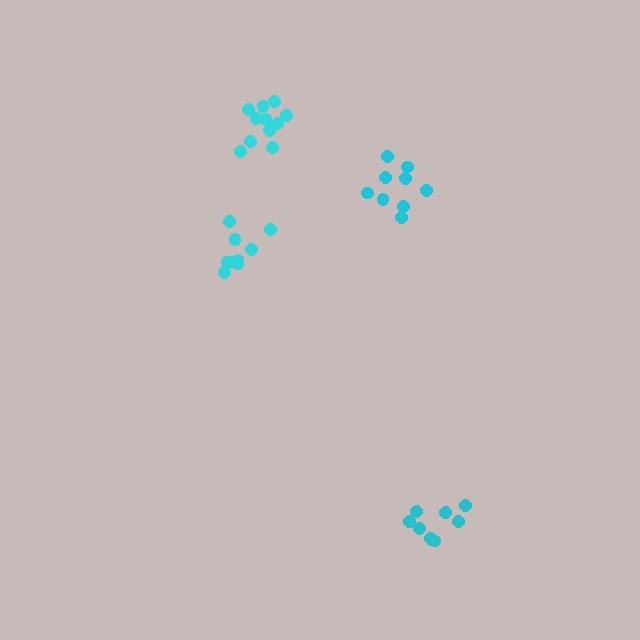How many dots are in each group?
Group 1: 9 dots, Group 2: 9 dots, Group 3: 9 dots, Group 4: 11 dots (38 total).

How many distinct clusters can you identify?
There are 4 distinct clusters.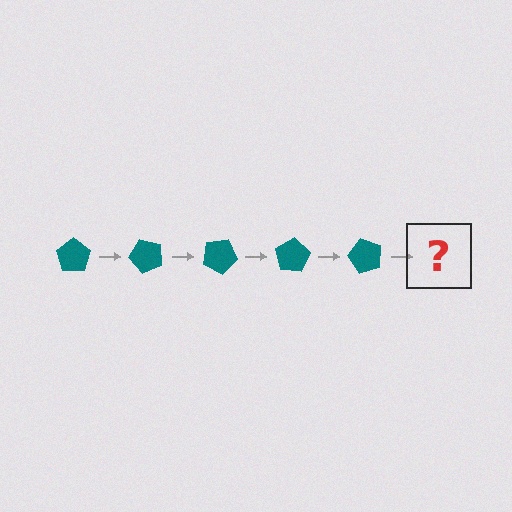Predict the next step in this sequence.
The next step is a teal pentagon rotated 250 degrees.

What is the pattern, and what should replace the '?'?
The pattern is that the pentagon rotates 50 degrees each step. The '?' should be a teal pentagon rotated 250 degrees.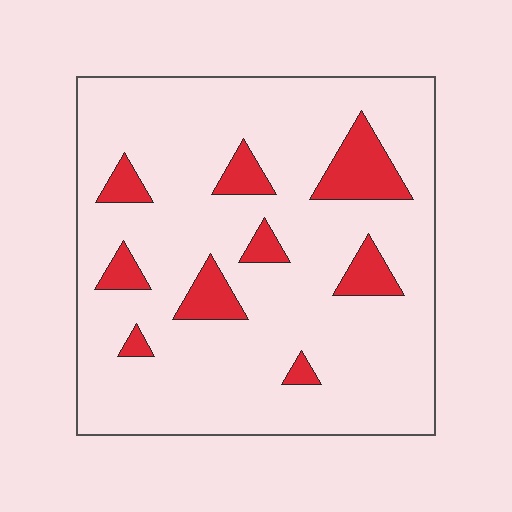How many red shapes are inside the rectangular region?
9.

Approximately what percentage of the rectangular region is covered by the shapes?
Approximately 15%.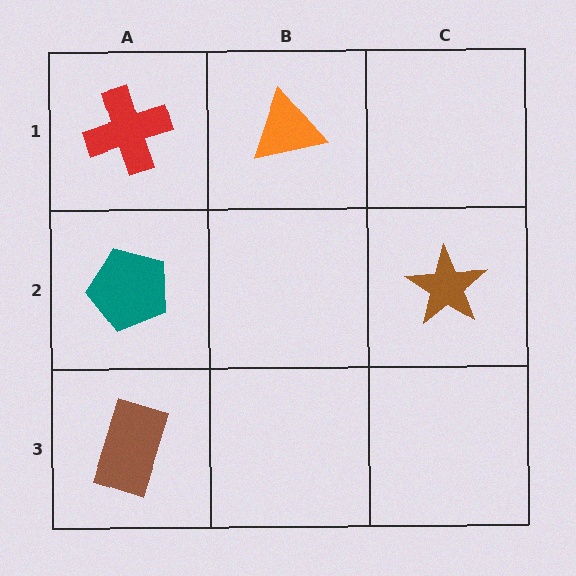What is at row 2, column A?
A teal pentagon.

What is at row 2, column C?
A brown star.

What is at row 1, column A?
A red cross.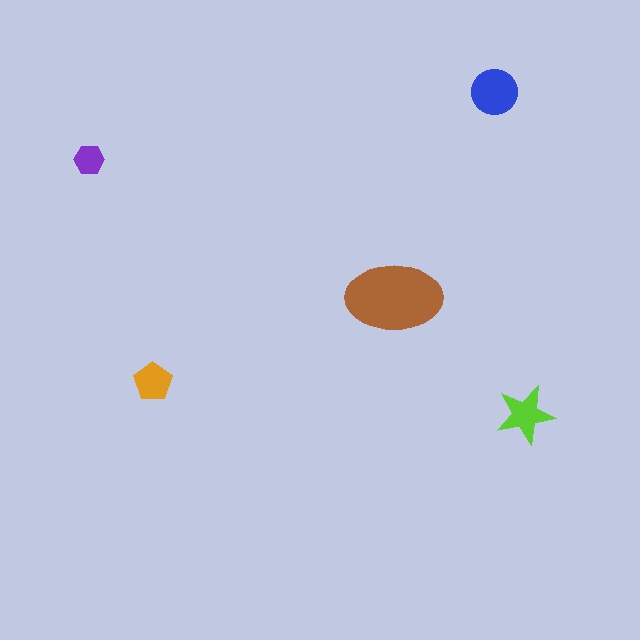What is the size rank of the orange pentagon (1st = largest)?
4th.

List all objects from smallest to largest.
The purple hexagon, the orange pentagon, the lime star, the blue circle, the brown ellipse.